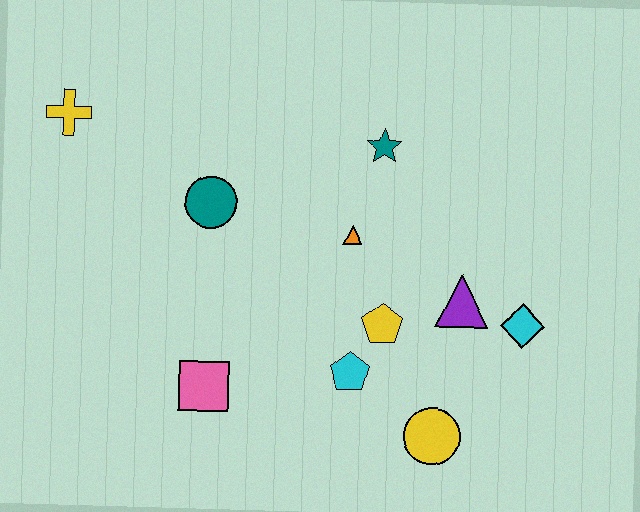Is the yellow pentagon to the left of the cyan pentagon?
No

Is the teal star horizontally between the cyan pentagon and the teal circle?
No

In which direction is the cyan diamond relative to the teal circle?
The cyan diamond is to the right of the teal circle.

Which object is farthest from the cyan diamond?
The yellow cross is farthest from the cyan diamond.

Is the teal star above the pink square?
Yes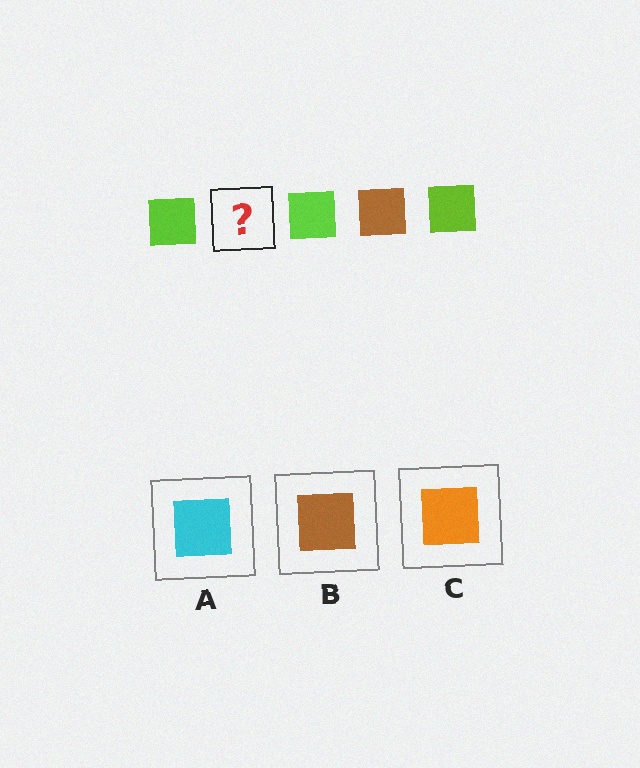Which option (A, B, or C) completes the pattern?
B.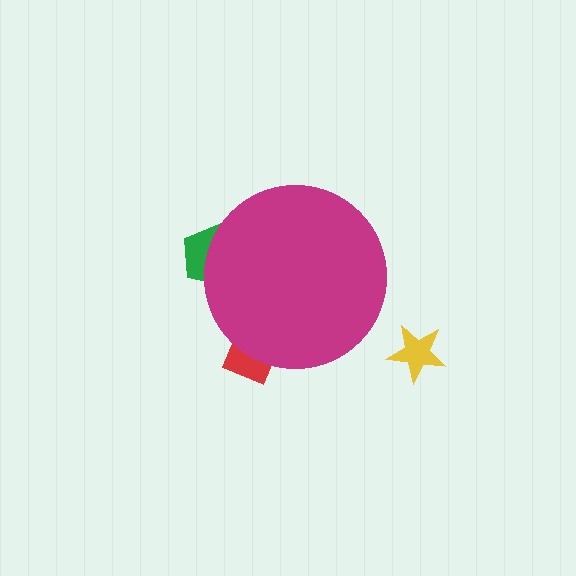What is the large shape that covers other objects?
A magenta circle.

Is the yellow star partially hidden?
No, the yellow star is fully visible.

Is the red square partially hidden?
Yes, the red square is partially hidden behind the magenta circle.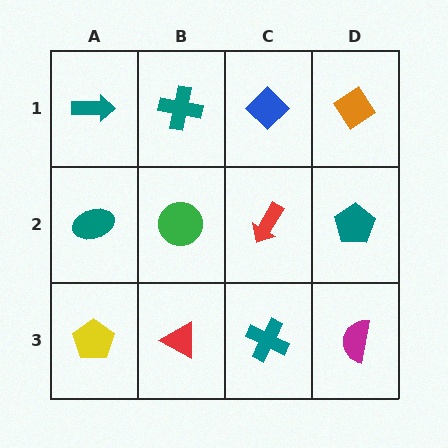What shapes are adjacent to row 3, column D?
A teal pentagon (row 2, column D), a teal cross (row 3, column C).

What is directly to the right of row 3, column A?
A red triangle.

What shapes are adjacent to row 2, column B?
A teal cross (row 1, column B), a red triangle (row 3, column B), a teal ellipse (row 2, column A), a red arrow (row 2, column C).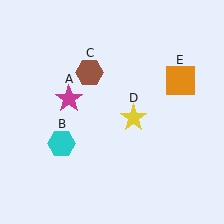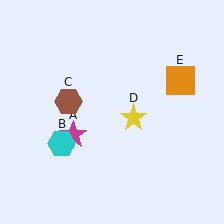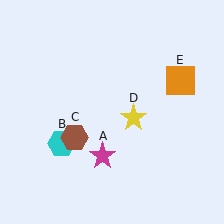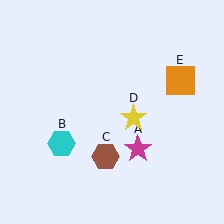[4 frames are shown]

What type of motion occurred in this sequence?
The magenta star (object A), brown hexagon (object C) rotated counterclockwise around the center of the scene.